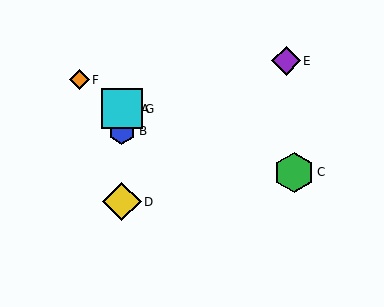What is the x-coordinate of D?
Object D is at x≈122.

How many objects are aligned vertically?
4 objects (A, B, D, G) are aligned vertically.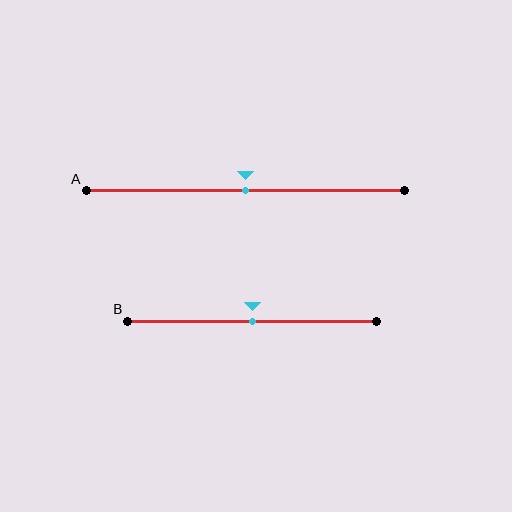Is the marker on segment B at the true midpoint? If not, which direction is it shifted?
Yes, the marker on segment B is at the true midpoint.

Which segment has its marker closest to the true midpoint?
Segment A has its marker closest to the true midpoint.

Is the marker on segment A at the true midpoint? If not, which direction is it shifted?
Yes, the marker on segment A is at the true midpoint.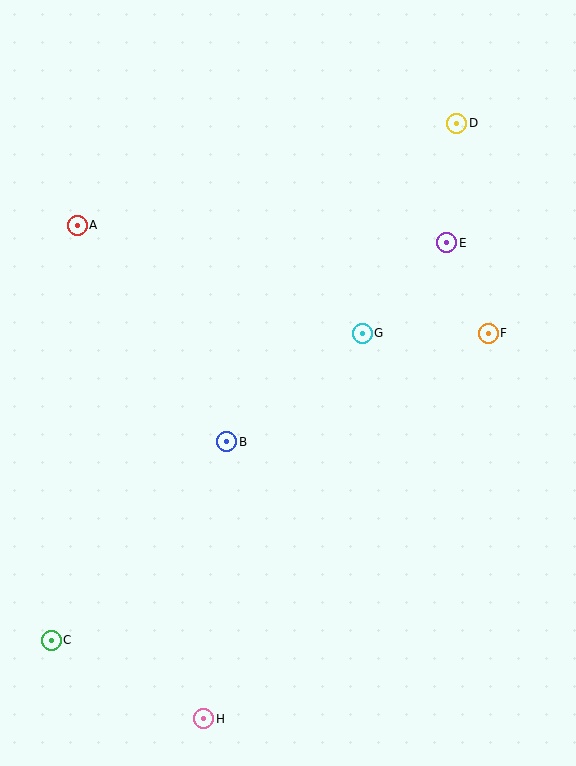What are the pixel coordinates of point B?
Point B is at (227, 442).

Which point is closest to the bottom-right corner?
Point H is closest to the bottom-right corner.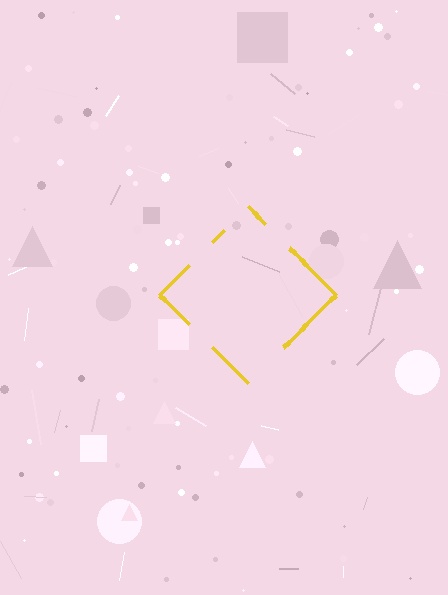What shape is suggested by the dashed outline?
The dashed outline suggests a diamond.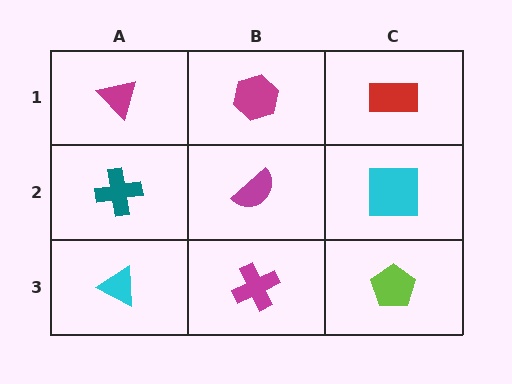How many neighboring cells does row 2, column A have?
3.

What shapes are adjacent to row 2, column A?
A magenta triangle (row 1, column A), a cyan triangle (row 3, column A), a magenta semicircle (row 2, column B).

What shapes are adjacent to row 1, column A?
A teal cross (row 2, column A), a magenta hexagon (row 1, column B).